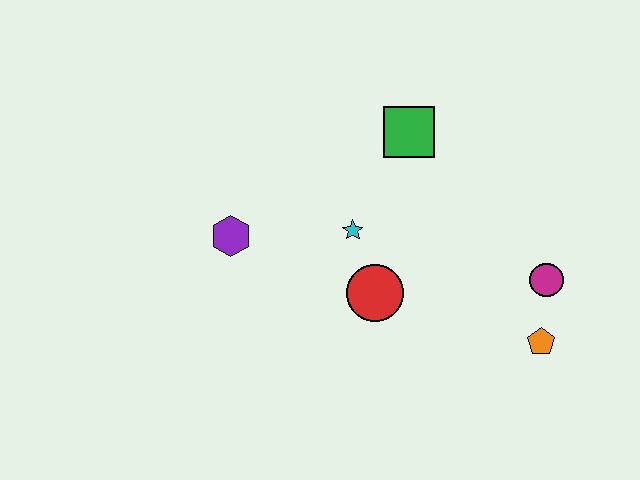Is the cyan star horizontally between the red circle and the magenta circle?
No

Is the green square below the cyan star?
No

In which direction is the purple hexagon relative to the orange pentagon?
The purple hexagon is to the left of the orange pentagon.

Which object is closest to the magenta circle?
The orange pentagon is closest to the magenta circle.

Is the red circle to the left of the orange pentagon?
Yes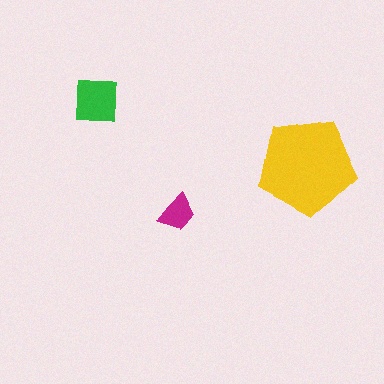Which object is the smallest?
The magenta trapezoid.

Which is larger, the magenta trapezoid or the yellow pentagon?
The yellow pentagon.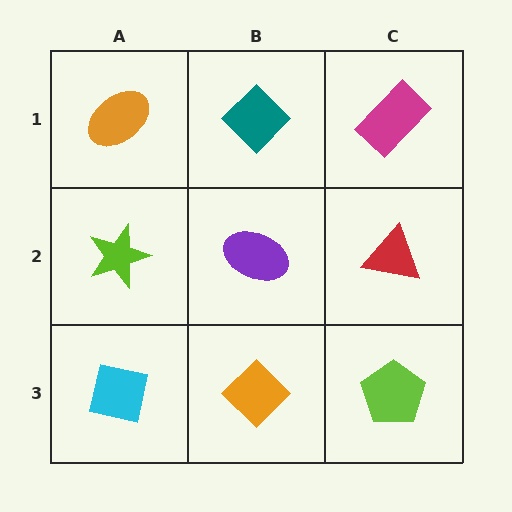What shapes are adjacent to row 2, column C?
A magenta rectangle (row 1, column C), a lime pentagon (row 3, column C), a purple ellipse (row 2, column B).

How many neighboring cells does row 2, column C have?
3.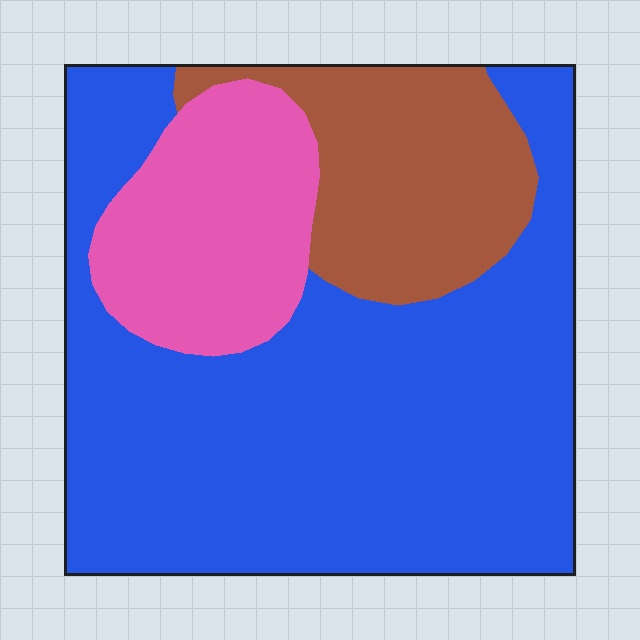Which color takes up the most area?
Blue, at roughly 65%.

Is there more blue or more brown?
Blue.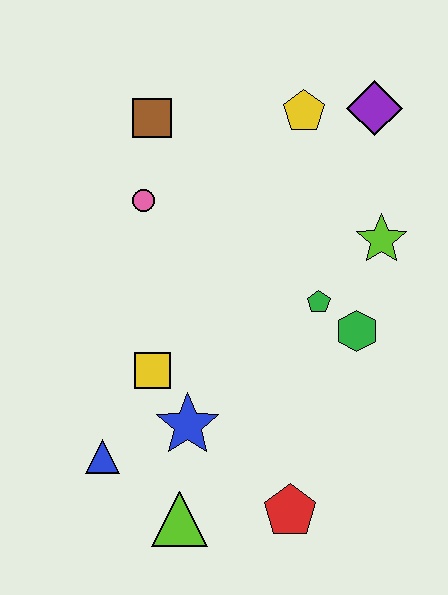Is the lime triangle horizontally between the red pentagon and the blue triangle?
Yes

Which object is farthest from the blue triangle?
The purple diamond is farthest from the blue triangle.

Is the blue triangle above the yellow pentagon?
No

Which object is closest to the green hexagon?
The green pentagon is closest to the green hexagon.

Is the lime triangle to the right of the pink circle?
Yes